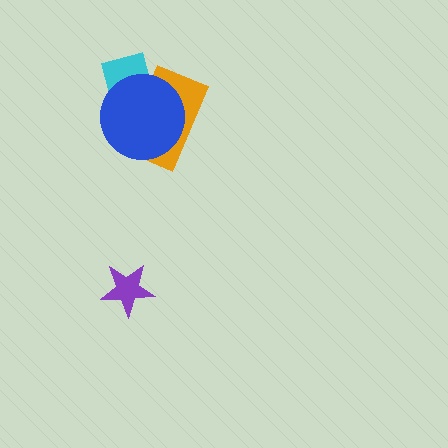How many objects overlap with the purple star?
0 objects overlap with the purple star.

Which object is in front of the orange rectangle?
The blue circle is in front of the orange rectangle.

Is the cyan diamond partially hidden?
Yes, it is partially covered by another shape.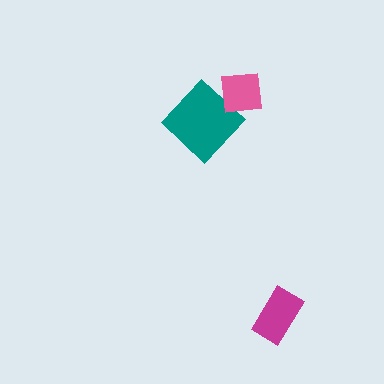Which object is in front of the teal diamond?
The pink square is in front of the teal diamond.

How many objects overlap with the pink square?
1 object overlaps with the pink square.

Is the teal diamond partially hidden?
Yes, it is partially covered by another shape.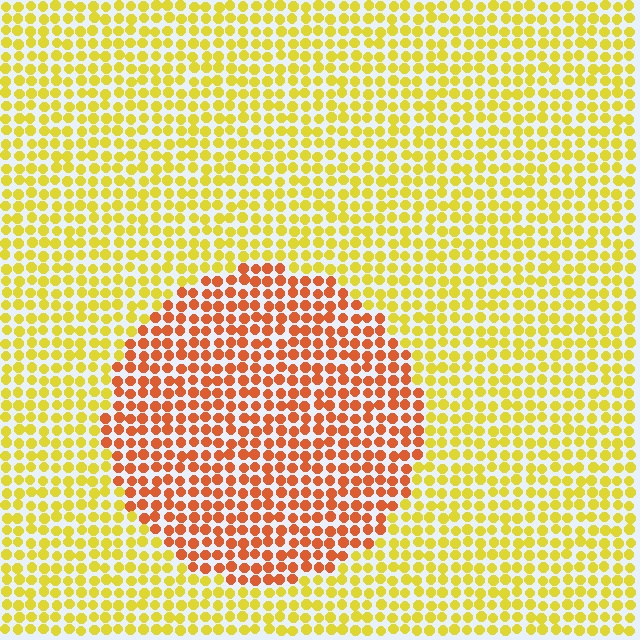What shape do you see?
I see a circle.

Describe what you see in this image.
The image is filled with small yellow elements in a uniform arrangement. A circle-shaped region is visible where the elements are tinted to a slightly different hue, forming a subtle color boundary.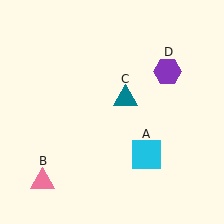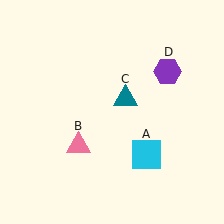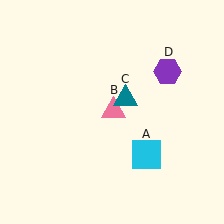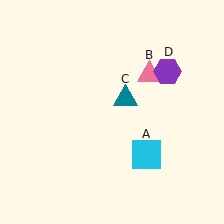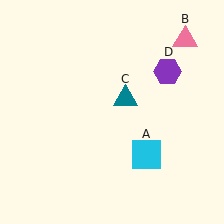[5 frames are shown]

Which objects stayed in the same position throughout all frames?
Cyan square (object A) and teal triangle (object C) and purple hexagon (object D) remained stationary.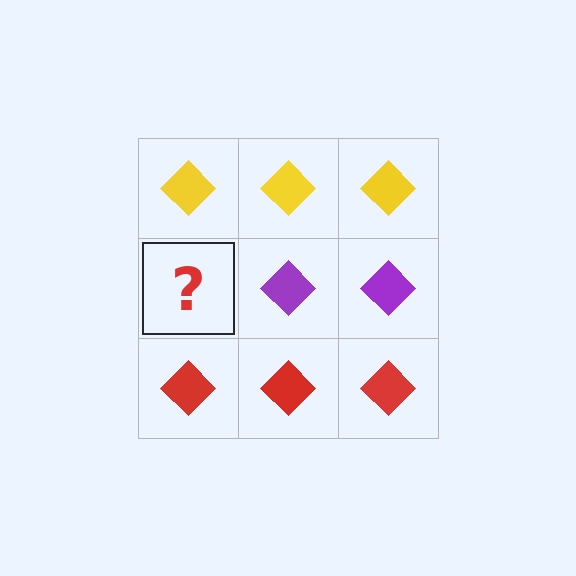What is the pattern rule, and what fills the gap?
The rule is that each row has a consistent color. The gap should be filled with a purple diamond.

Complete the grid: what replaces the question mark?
The question mark should be replaced with a purple diamond.